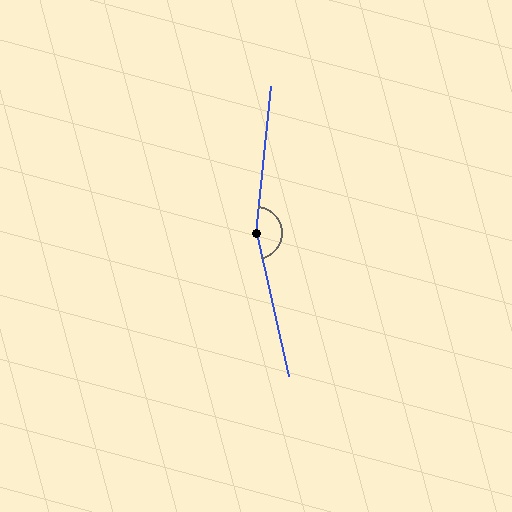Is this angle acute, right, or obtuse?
It is obtuse.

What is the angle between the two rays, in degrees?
Approximately 161 degrees.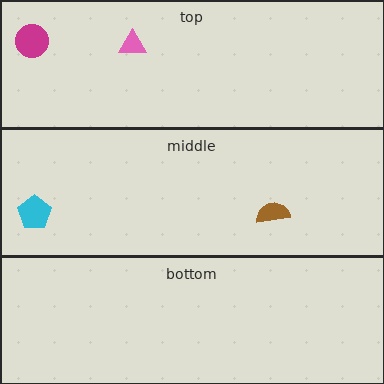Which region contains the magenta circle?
The top region.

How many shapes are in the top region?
2.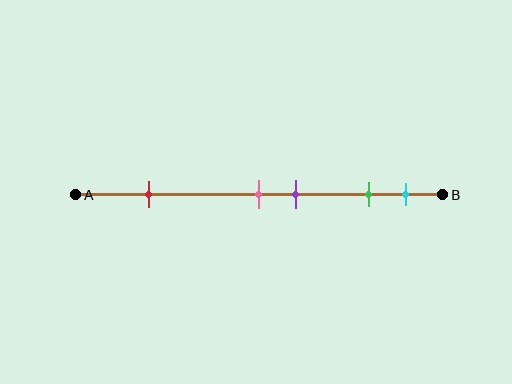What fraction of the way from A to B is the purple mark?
The purple mark is approximately 60% (0.6) of the way from A to B.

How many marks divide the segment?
There are 5 marks dividing the segment.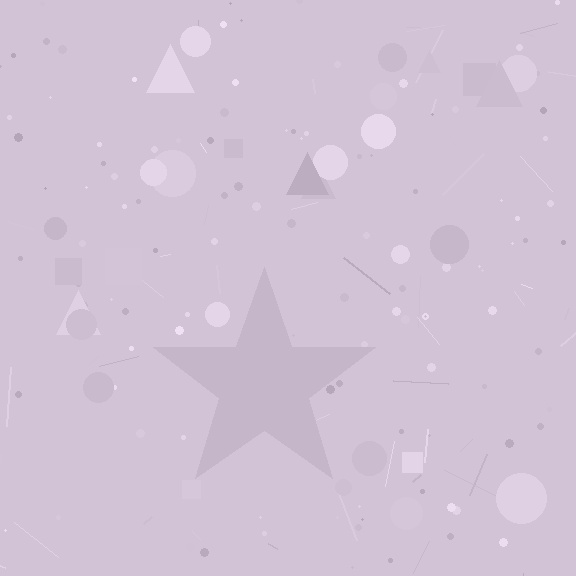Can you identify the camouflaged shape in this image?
The camouflaged shape is a star.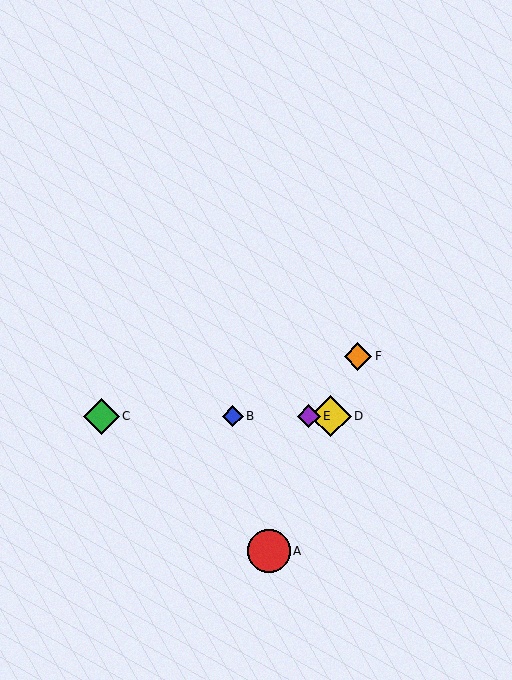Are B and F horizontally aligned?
No, B is at y≈416 and F is at y≈356.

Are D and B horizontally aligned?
Yes, both are at y≈416.